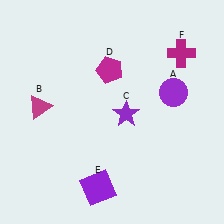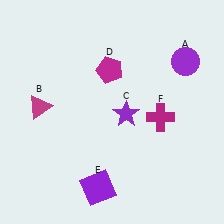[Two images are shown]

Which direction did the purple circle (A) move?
The purple circle (A) moved up.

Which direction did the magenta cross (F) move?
The magenta cross (F) moved down.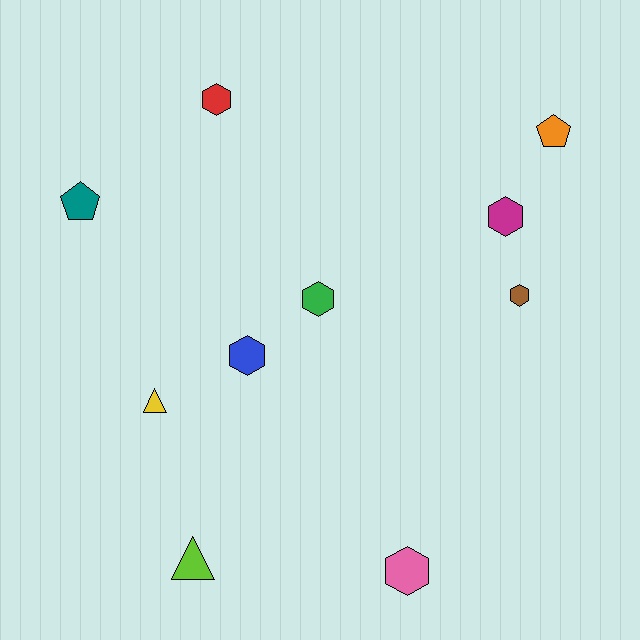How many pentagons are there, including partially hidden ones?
There are 2 pentagons.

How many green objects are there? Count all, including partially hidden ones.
There is 1 green object.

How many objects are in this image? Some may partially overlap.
There are 10 objects.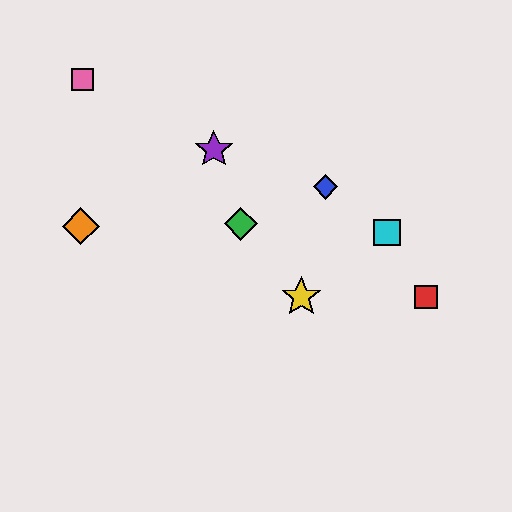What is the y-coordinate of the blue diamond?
The blue diamond is at y≈187.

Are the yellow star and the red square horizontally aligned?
Yes, both are at y≈297.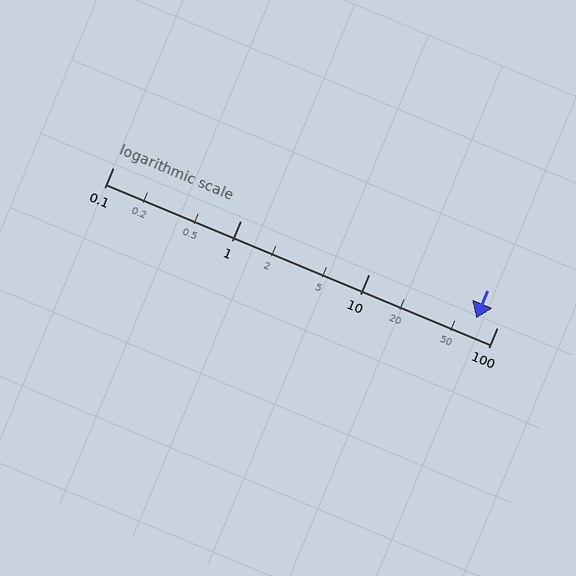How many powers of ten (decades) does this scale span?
The scale spans 3 decades, from 0.1 to 100.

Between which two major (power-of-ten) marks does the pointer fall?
The pointer is between 10 and 100.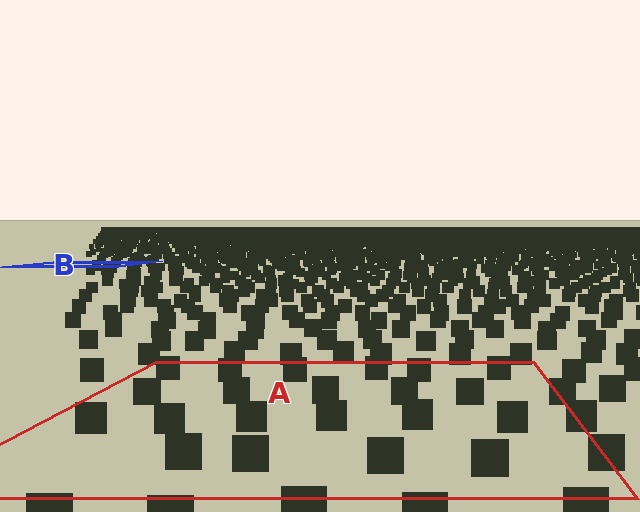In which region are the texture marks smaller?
The texture marks are smaller in region B, because it is farther away.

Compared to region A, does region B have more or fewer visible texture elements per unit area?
Region B has more texture elements per unit area — they are packed more densely because it is farther away.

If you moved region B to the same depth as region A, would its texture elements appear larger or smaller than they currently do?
They would appear larger. At a closer depth, the same texture elements are projected at a bigger on-screen size.